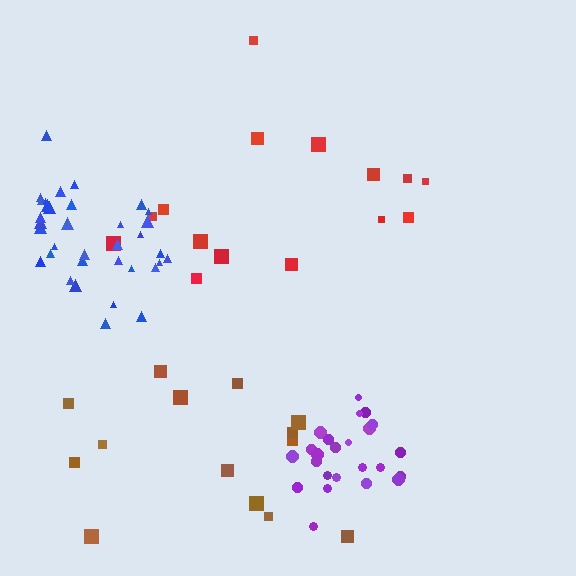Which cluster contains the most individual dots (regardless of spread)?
Blue (35).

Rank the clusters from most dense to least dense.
purple, blue, brown, red.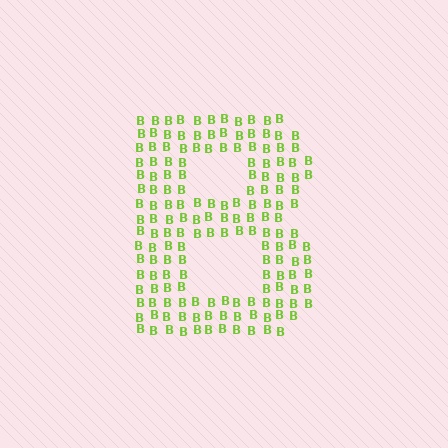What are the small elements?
The small elements are letter B's.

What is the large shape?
The large shape is the letter B.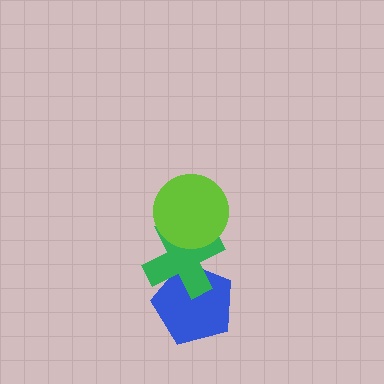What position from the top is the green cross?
The green cross is 2nd from the top.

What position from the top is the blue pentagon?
The blue pentagon is 3rd from the top.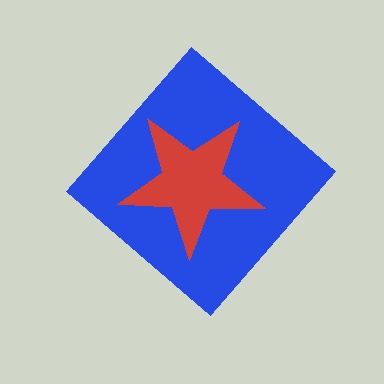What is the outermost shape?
The blue diamond.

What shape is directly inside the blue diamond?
The red star.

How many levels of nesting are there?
2.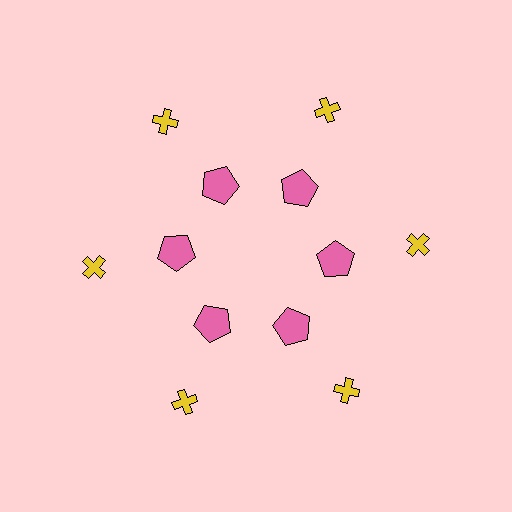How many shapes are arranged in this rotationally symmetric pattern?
There are 12 shapes, arranged in 6 groups of 2.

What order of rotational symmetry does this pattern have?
This pattern has 6-fold rotational symmetry.